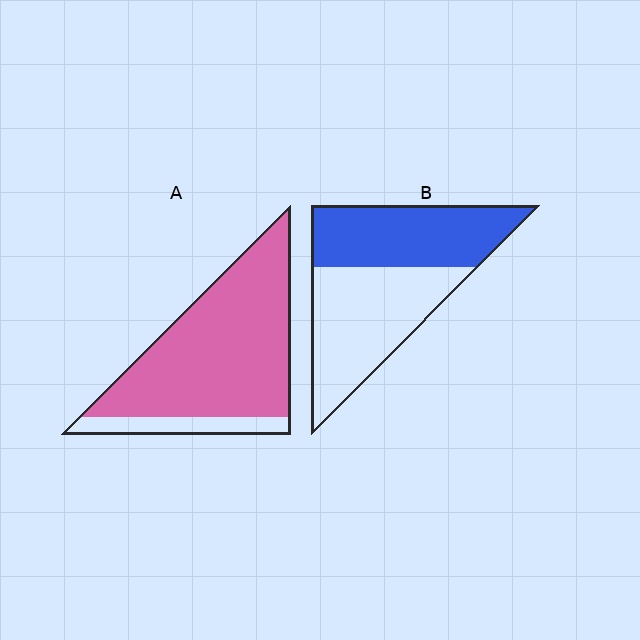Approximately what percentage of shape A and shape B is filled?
A is approximately 85% and B is approximately 45%.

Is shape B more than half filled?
Roughly half.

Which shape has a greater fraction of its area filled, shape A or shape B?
Shape A.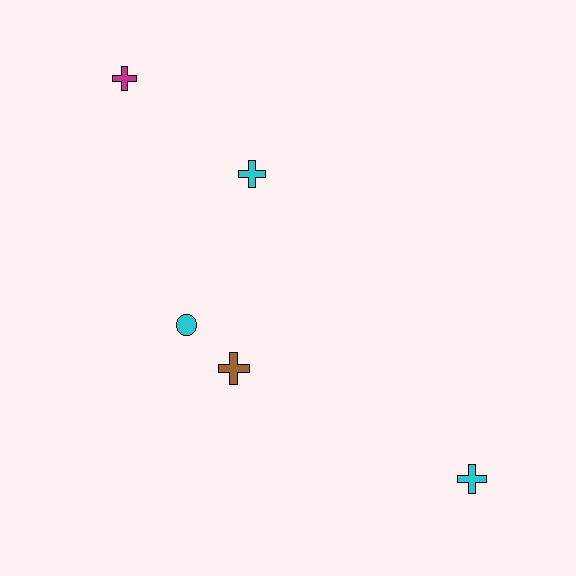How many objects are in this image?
There are 5 objects.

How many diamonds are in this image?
There are no diamonds.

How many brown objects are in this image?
There is 1 brown object.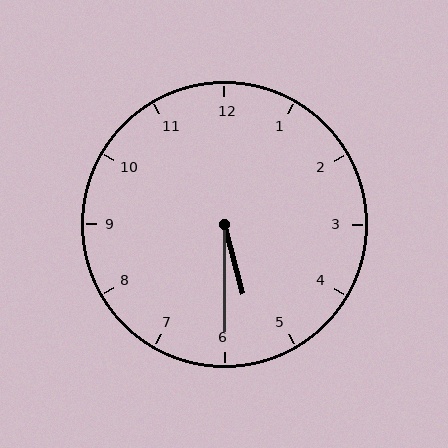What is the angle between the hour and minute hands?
Approximately 15 degrees.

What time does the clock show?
5:30.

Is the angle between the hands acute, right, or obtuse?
It is acute.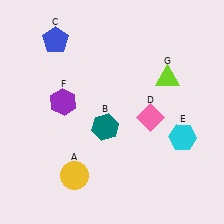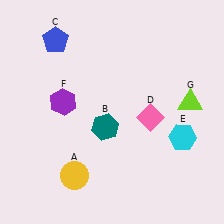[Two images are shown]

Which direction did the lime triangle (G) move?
The lime triangle (G) moved down.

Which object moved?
The lime triangle (G) moved down.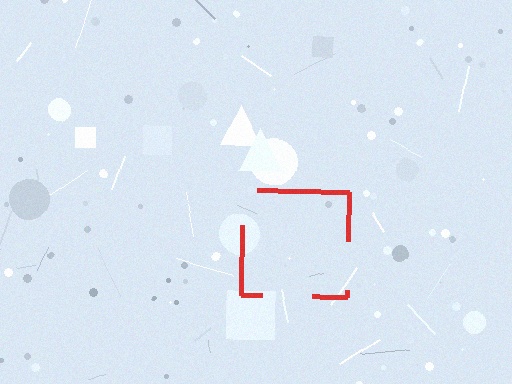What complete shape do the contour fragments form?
The contour fragments form a square.